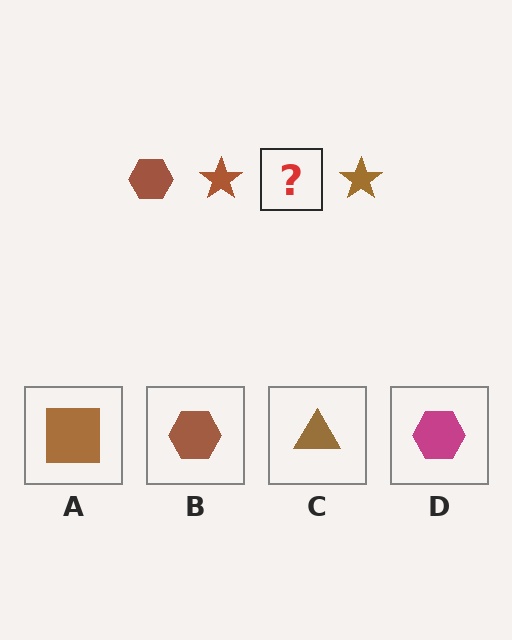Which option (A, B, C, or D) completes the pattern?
B.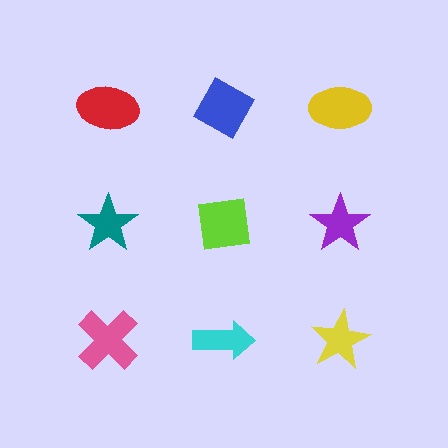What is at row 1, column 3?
A yellow ellipse.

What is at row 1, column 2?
A blue diamond.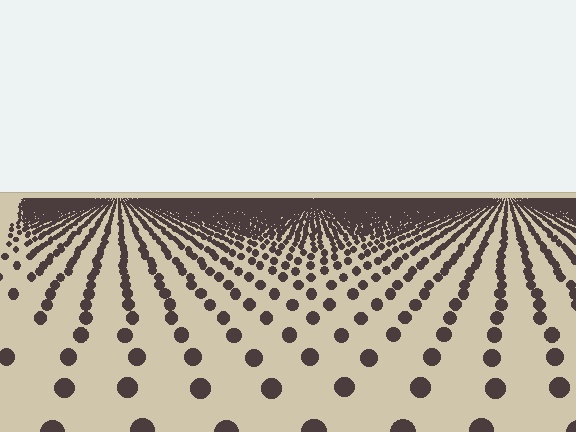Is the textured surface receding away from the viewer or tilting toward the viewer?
The surface is receding away from the viewer. Texture elements get smaller and denser toward the top.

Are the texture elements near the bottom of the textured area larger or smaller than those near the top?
Larger. Near the bottom, elements are closer to the viewer and appear at a bigger on-screen size.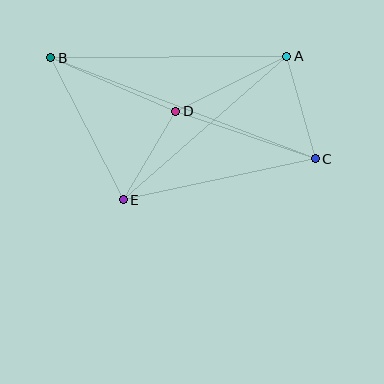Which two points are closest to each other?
Points D and E are closest to each other.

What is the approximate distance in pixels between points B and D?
The distance between B and D is approximately 136 pixels.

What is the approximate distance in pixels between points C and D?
The distance between C and D is approximately 148 pixels.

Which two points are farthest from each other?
Points B and C are farthest from each other.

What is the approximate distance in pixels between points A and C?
The distance between A and C is approximately 106 pixels.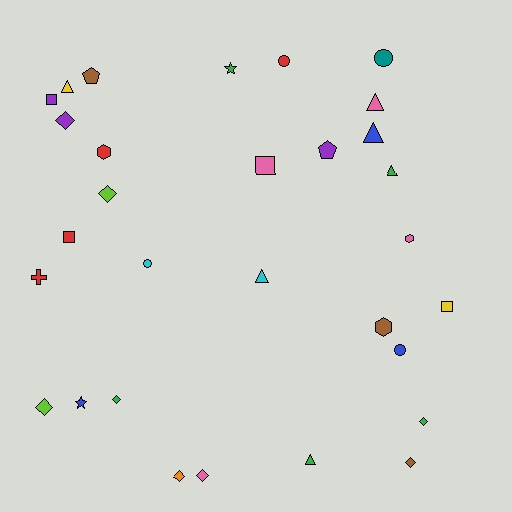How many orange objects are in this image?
There is 1 orange object.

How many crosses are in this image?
There is 1 cross.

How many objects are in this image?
There are 30 objects.